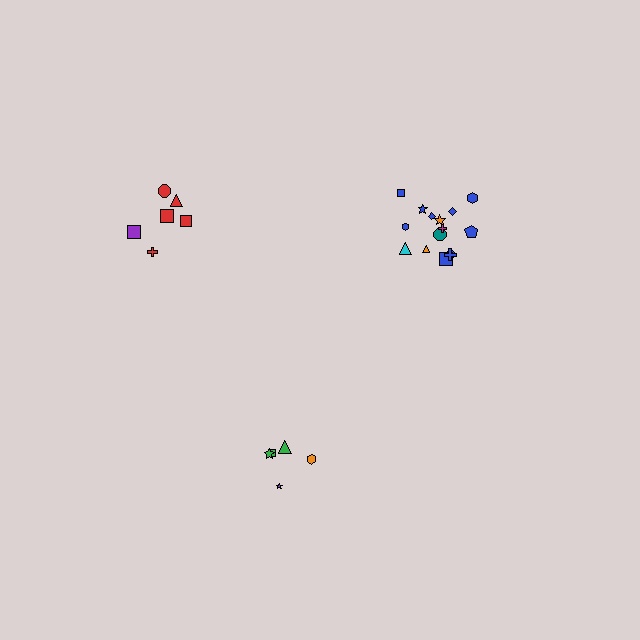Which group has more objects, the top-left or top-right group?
The top-right group.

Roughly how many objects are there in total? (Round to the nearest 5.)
Roughly 25 objects in total.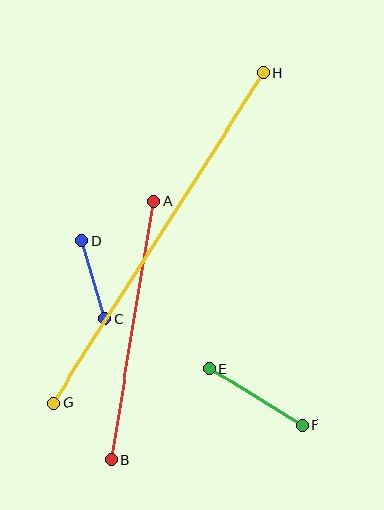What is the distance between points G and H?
The distance is approximately 391 pixels.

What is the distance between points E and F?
The distance is approximately 108 pixels.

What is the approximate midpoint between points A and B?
The midpoint is at approximately (132, 331) pixels.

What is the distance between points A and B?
The distance is approximately 262 pixels.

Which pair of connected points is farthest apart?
Points G and H are farthest apart.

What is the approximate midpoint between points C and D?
The midpoint is at approximately (93, 280) pixels.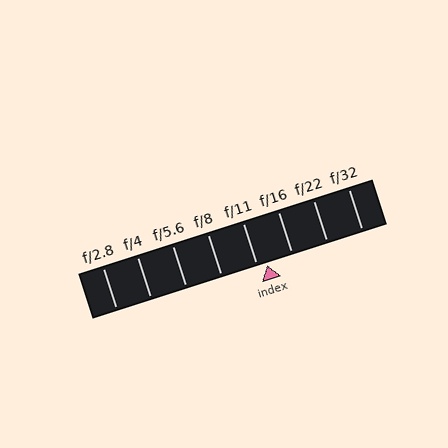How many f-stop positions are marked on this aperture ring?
There are 8 f-stop positions marked.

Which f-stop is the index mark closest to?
The index mark is closest to f/11.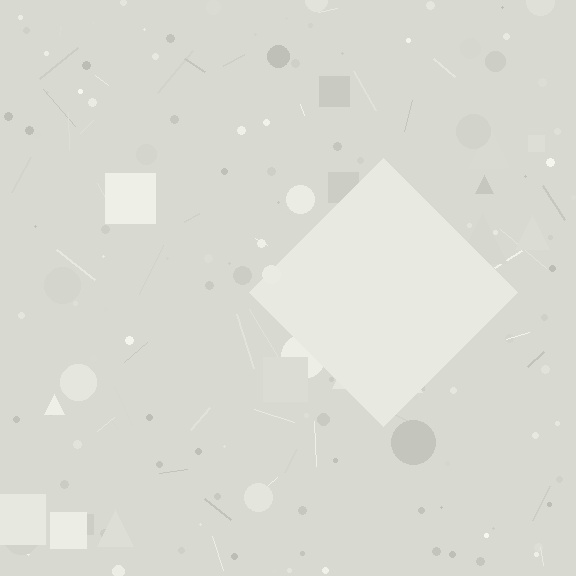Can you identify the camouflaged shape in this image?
The camouflaged shape is a diamond.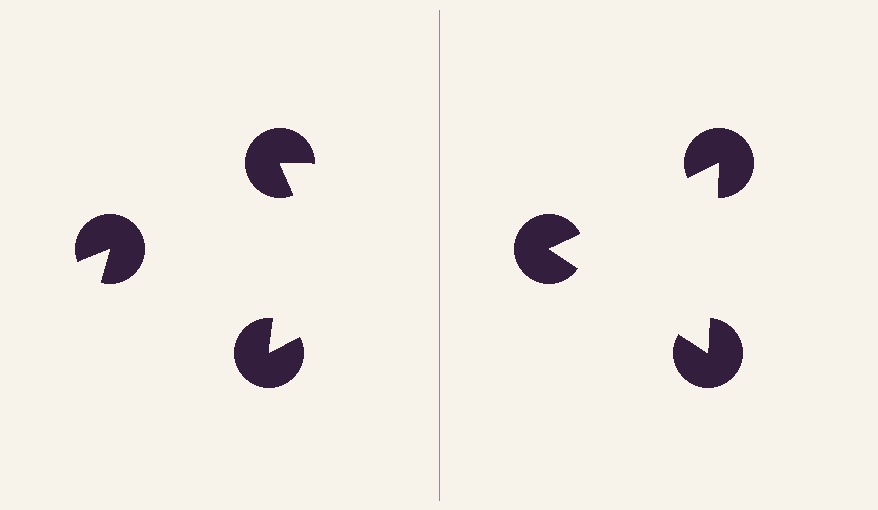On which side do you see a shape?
An illusory triangle appears on the right side. On the left side the wedge cuts are rotated, so no coherent shape forms.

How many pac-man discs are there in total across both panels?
6 — 3 on each side.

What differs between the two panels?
The pac-man discs are positioned identically on both sides; only the wedge orientations differ. On the right they align to a triangle; on the left they are misaligned.